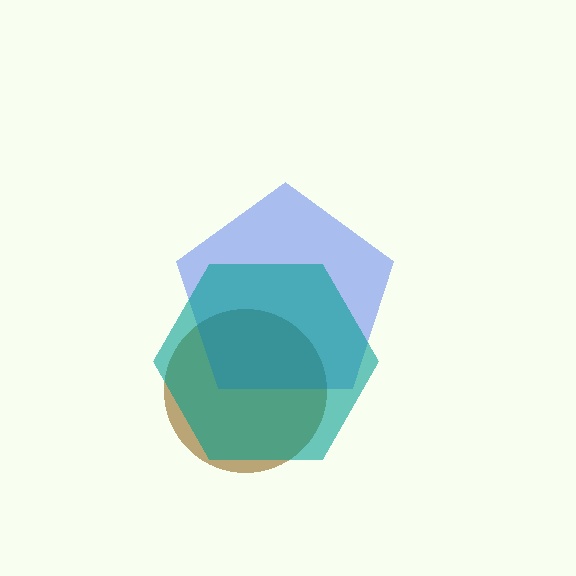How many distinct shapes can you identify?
There are 3 distinct shapes: a brown circle, a blue pentagon, a teal hexagon.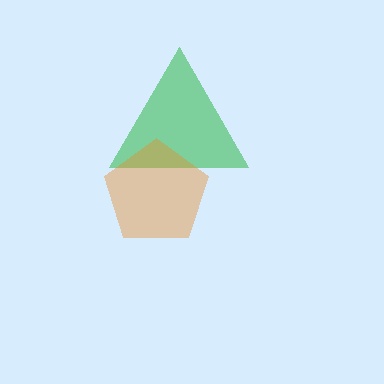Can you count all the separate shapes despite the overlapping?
Yes, there are 2 separate shapes.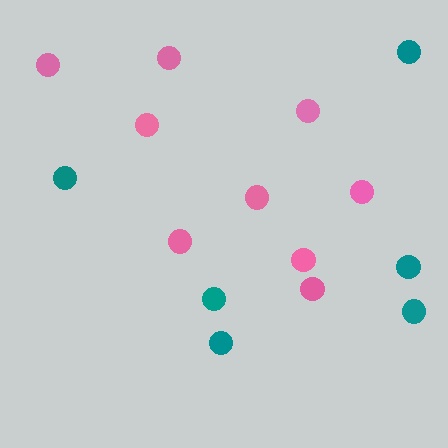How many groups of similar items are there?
There are 2 groups: one group of pink circles (9) and one group of teal circles (6).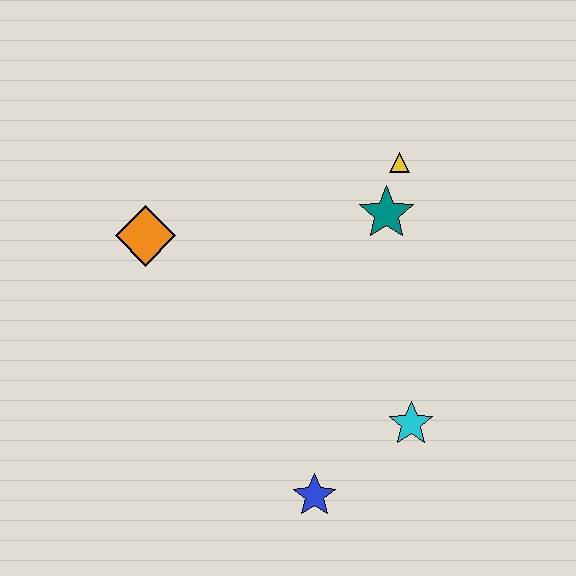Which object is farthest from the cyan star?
The orange diamond is farthest from the cyan star.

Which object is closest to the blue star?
The cyan star is closest to the blue star.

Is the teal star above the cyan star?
Yes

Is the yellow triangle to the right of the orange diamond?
Yes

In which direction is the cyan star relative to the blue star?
The cyan star is to the right of the blue star.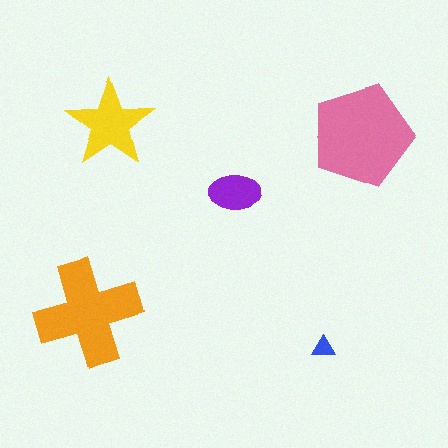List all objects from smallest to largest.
The blue triangle, the purple ellipse, the yellow star, the orange cross, the pink pentagon.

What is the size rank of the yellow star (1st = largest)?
3rd.